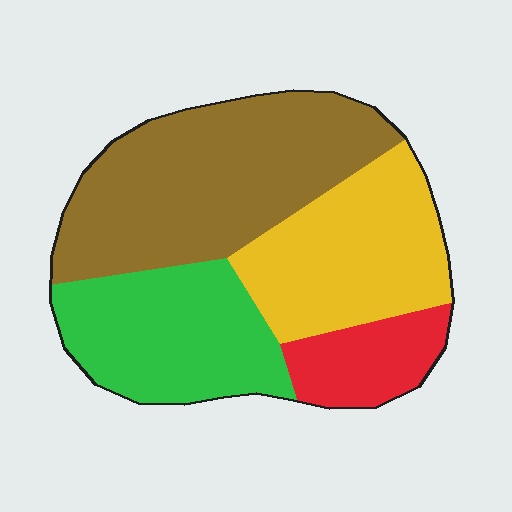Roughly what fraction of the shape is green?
Green covers 25% of the shape.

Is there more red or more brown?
Brown.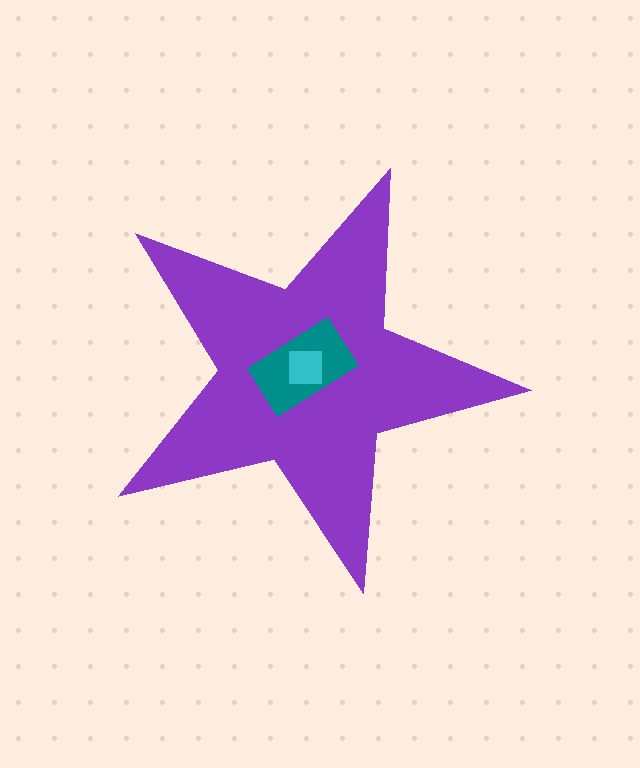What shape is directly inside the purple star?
The teal rectangle.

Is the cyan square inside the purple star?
Yes.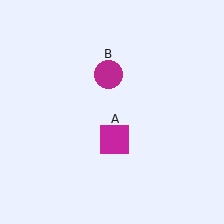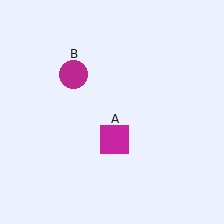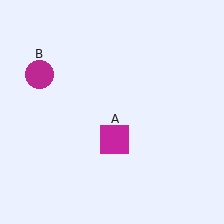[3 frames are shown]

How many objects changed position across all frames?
1 object changed position: magenta circle (object B).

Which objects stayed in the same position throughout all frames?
Magenta square (object A) remained stationary.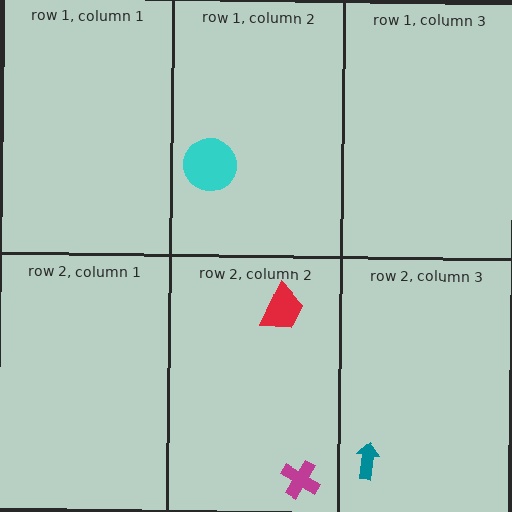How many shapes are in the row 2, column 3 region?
1.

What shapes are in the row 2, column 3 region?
The teal arrow.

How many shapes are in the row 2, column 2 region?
2.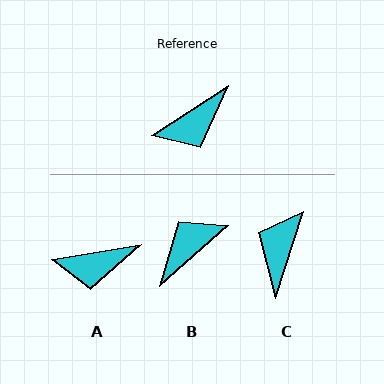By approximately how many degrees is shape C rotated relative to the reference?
Approximately 141 degrees clockwise.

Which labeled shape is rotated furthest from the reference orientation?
B, about 172 degrees away.